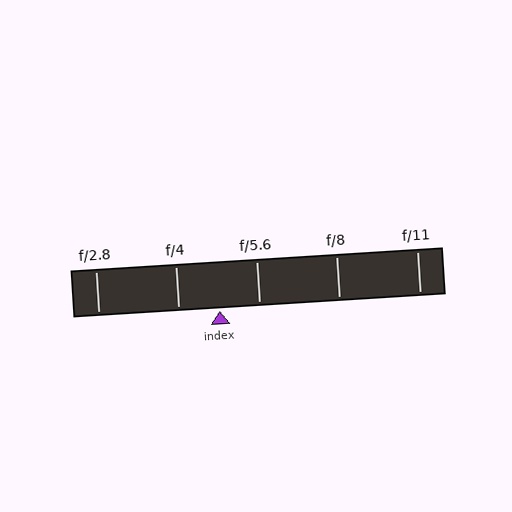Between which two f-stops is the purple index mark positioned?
The index mark is between f/4 and f/5.6.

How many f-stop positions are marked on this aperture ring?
There are 5 f-stop positions marked.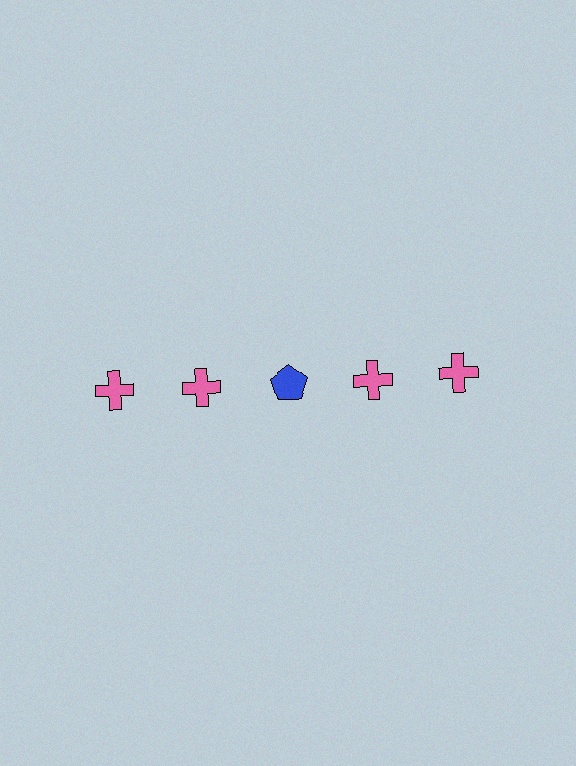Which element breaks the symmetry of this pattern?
The blue pentagon in the top row, center column breaks the symmetry. All other shapes are pink crosses.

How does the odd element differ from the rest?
It differs in both color (blue instead of pink) and shape (pentagon instead of cross).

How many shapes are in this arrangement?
There are 5 shapes arranged in a grid pattern.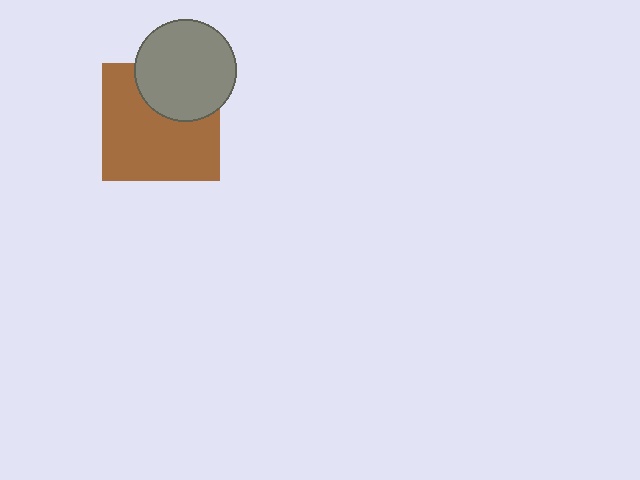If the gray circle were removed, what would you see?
You would see the complete brown square.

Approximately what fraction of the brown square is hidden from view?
Roughly 31% of the brown square is hidden behind the gray circle.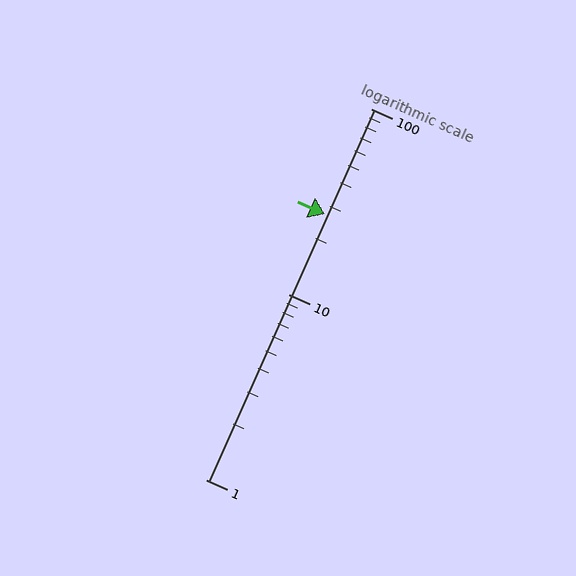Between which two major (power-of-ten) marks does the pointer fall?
The pointer is between 10 and 100.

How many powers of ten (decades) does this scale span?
The scale spans 2 decades, from 1 to 100.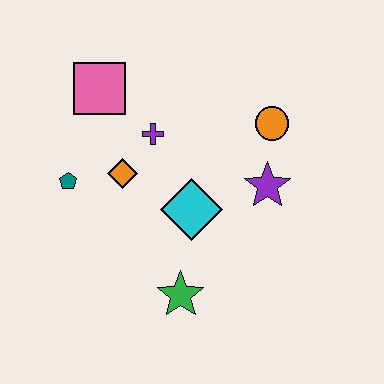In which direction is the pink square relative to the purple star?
The pink square is to the left of the purple star.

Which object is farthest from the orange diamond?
The orange circle is farthest from the orange diamond.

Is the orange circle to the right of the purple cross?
Yes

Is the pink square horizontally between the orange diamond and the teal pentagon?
Yes